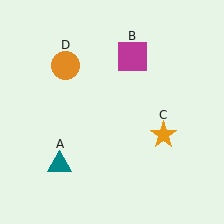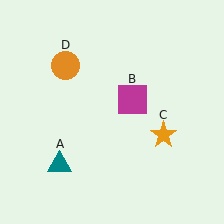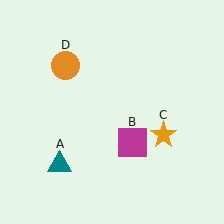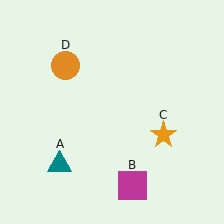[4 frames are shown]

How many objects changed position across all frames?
1 object changed position: magenta square (object B).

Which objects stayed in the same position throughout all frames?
Teal triangle (object A) and orange star (object C) and orange circle (object D) remained stationary.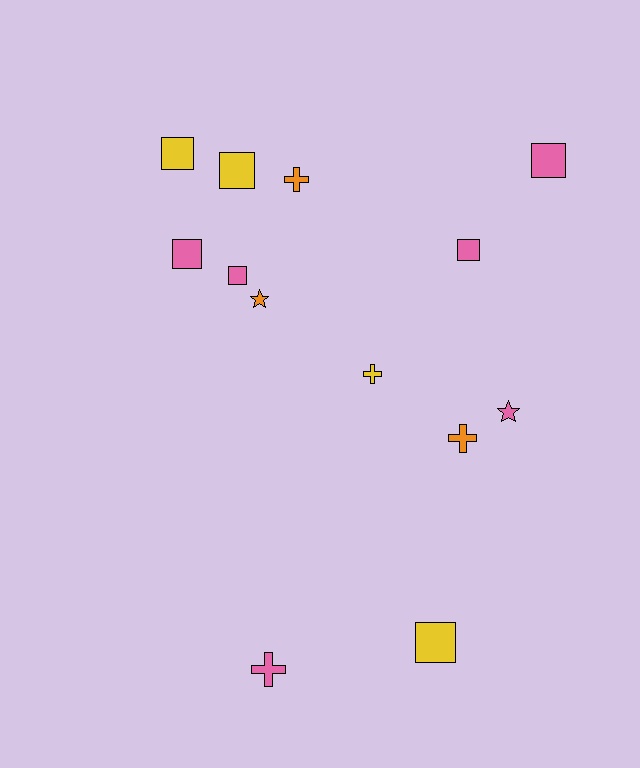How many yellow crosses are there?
There is 1 yellow cross.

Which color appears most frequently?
Pink, with 6 objects.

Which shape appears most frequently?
Square, with 7 objects.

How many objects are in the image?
There are 13 objects.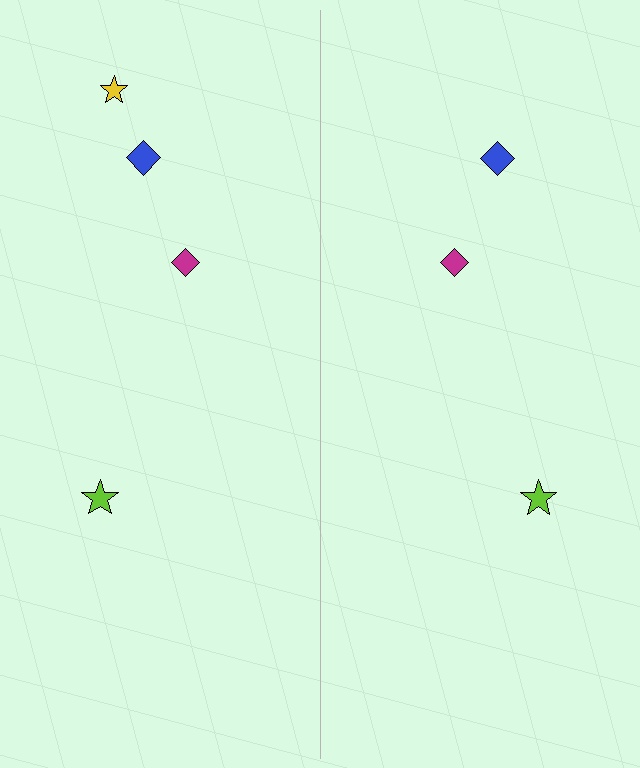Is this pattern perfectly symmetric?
No, the pattern is not perfectly symmetric. A yellow star is missing from the right side.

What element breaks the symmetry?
A yellow star is missing from the right side.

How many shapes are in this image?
There are 7 shapes in this image.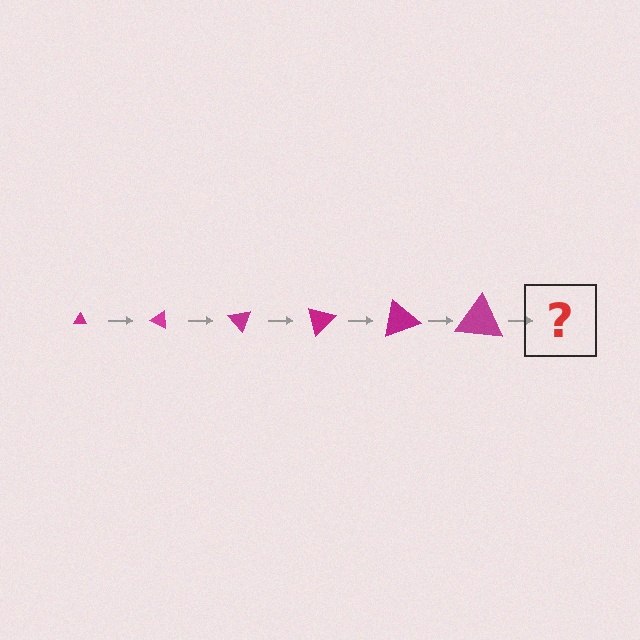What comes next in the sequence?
The next element should be a triangle, larger than the previous one and rotated 150 degrees from the start.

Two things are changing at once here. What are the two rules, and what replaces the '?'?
The two rules are that the triangle grows larger each step and it rotates 25 degrees each step. The '?' should be a triangle, larger than the previous one and rotated 150 degrees from the start.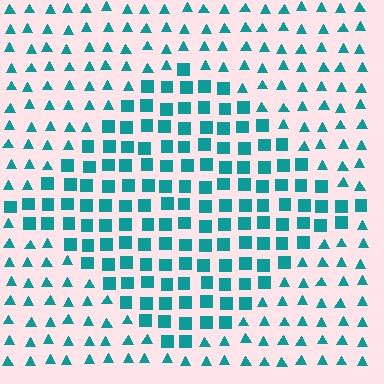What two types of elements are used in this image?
The image uses squares inside the diamond region and triangles outside it.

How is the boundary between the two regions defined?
The boundary is defined by a change in element shape: squares inside vs. triangles outside. All elements share the same color and spacing.